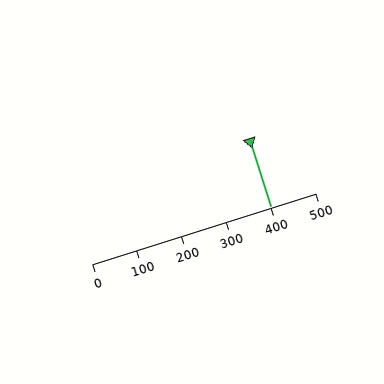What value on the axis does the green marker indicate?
The marker indicates approximately 400.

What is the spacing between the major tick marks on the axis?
The major ticks are spaced 100 apart.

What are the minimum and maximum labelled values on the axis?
The axis runs from 0 to 500.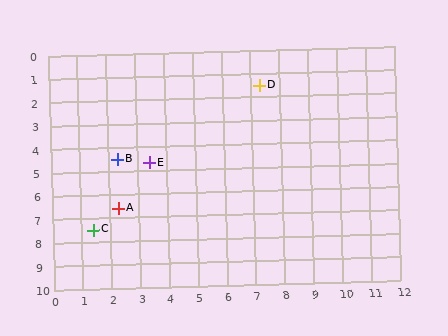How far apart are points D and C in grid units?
Points D and C are about 8.4 grid units apart.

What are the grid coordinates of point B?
Point B is at approximately (2.3, 4.5).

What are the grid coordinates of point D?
Point D is at approximately (7.3, 1.5).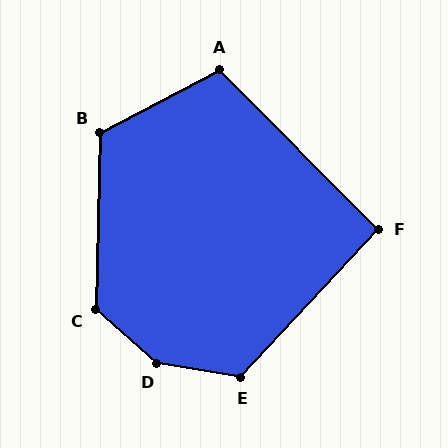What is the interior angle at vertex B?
Approximately 119 degrees (obtuse).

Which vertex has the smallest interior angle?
F, at approximately 92 degrees.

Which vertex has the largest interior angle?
D, at approximately 149 degrees.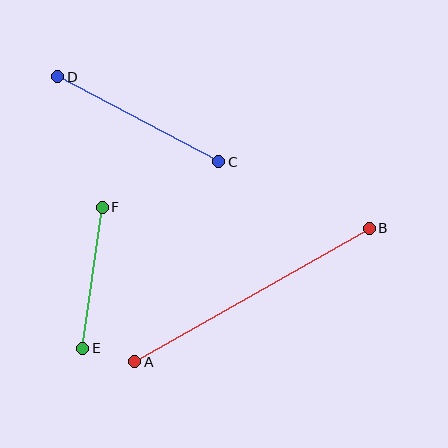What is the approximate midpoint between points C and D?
The midpoint is at approximately (138, 119) pixels.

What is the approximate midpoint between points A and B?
The midpoint is at approximately (252, 295) pixels.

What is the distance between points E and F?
The distance is approximately 142 pixels.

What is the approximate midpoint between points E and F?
The midpoint is at approximately (93, 278) pixels.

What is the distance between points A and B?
The distance is approximately 270 pixels.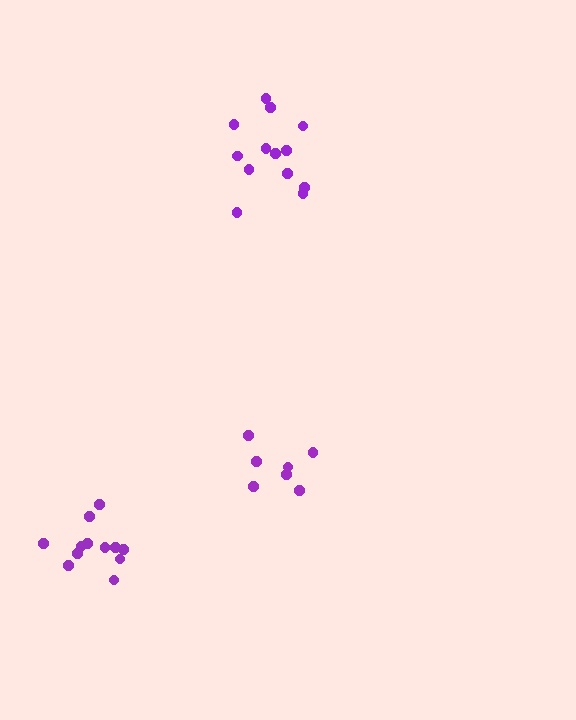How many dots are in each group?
Group 1: 13 dots, Group 2: 12 dots, Group 3: 7 dots (32 total).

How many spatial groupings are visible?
There are 3 spatial groupings.